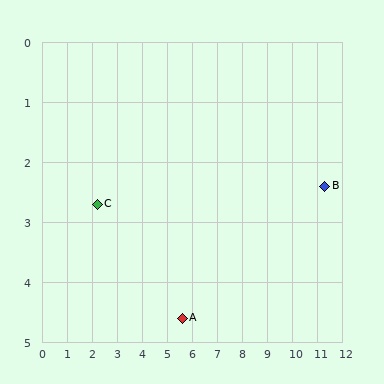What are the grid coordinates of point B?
Point B is at approximately (11.3, 2.4).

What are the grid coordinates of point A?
Point A is at approximately (5.6, 4.6).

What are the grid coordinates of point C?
Point C is at approximately (2.2, 2.7).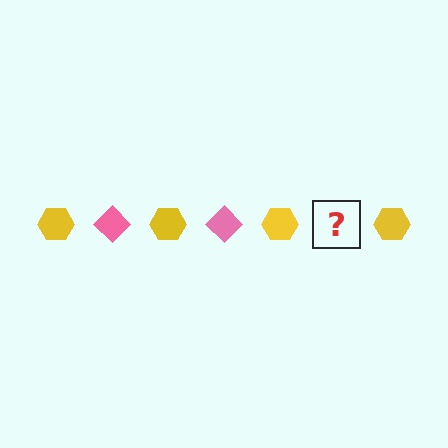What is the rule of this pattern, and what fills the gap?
The rule is that the pattern alternates between yellow hexagon and pink diamond. The gap should be filled with a pink diamond.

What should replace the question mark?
The question mark should be replaced with a pink diamond.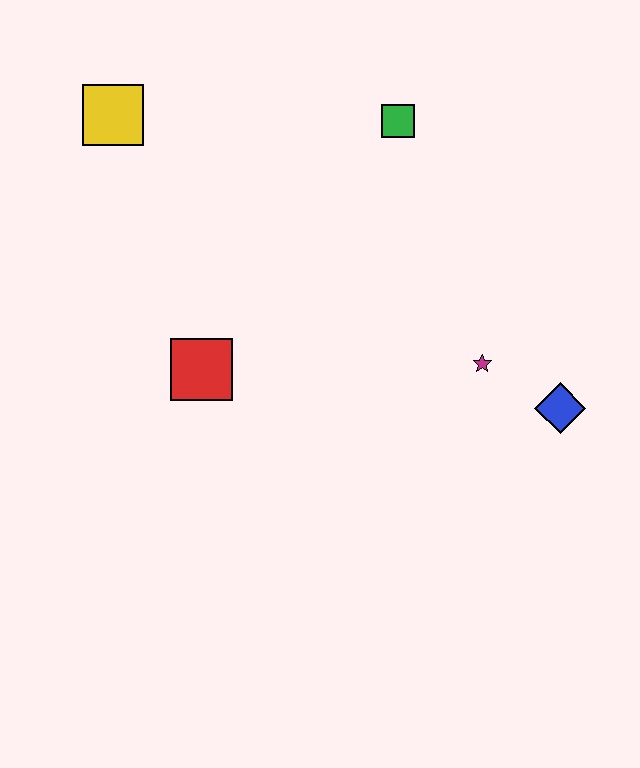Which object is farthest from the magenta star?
The yellow square is farthest from the magenta star.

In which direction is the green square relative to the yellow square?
The green square is to the right of the yellow square.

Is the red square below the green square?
Yes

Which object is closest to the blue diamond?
The magenta star is closest to the blue diamond.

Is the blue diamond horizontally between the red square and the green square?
No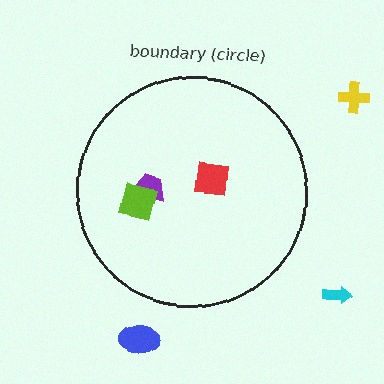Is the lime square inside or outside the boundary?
Inside.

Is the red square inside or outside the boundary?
Inside.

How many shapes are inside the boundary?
3 inside, 3 outside.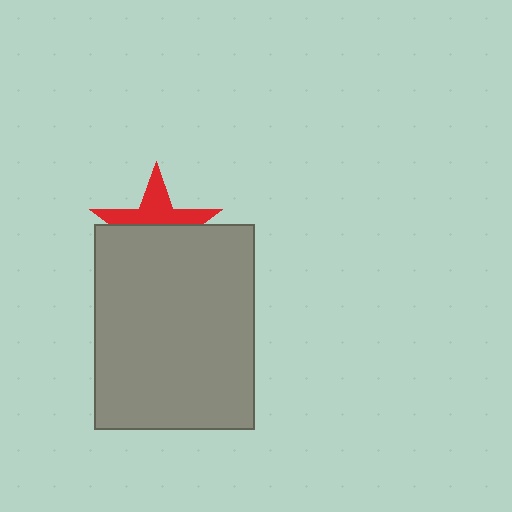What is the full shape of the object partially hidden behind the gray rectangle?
The partially hidden object is a red star.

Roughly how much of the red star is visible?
A small part of it is visible (roughly 43%).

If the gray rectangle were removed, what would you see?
You would see the complete red star.